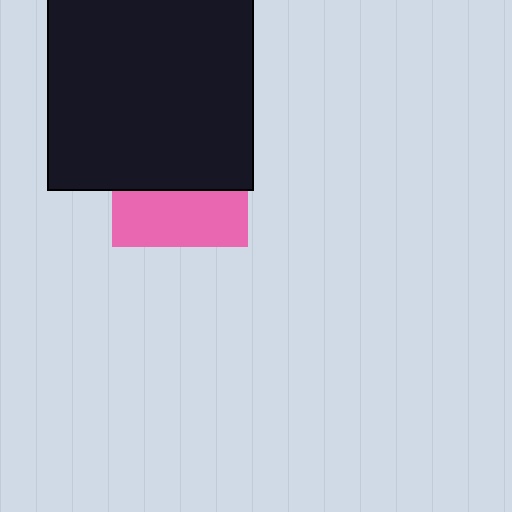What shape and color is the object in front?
The object in front is a black square.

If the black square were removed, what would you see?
You would see the complete pink square.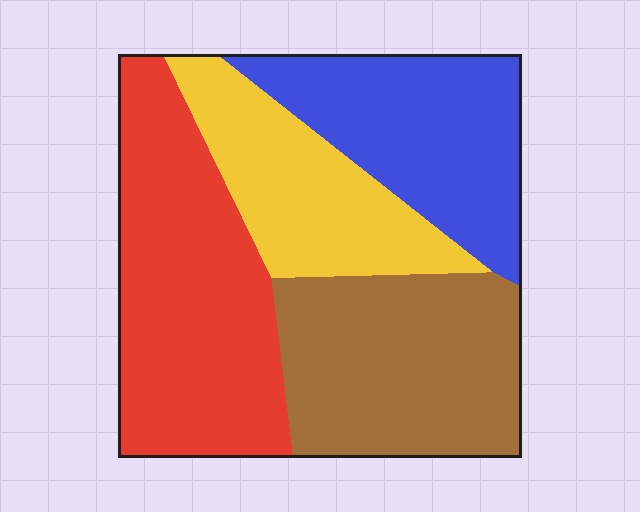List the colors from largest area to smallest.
From largest to smallest: red, brown, blue, yellow.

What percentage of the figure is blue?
Blue takes up between a sixth and a third of the figure.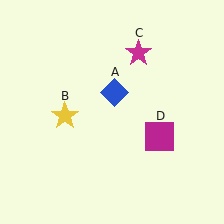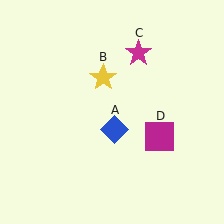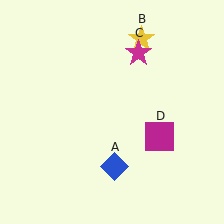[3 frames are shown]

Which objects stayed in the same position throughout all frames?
Magenta star (object C) and magenta square (object D) remained stationary.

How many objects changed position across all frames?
2 objects changed position: blue diamond (object A), yellow star (object B).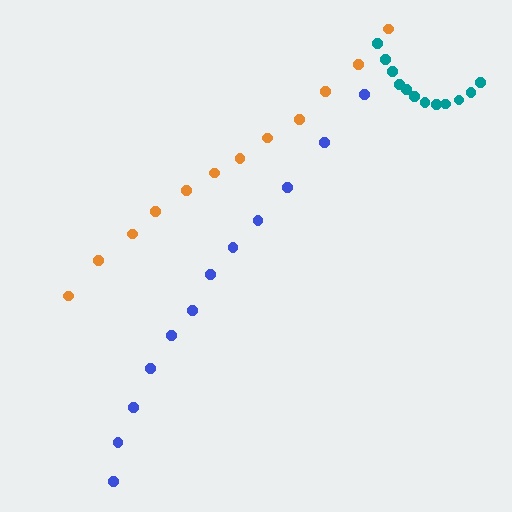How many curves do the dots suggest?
There are 3 distinct paths.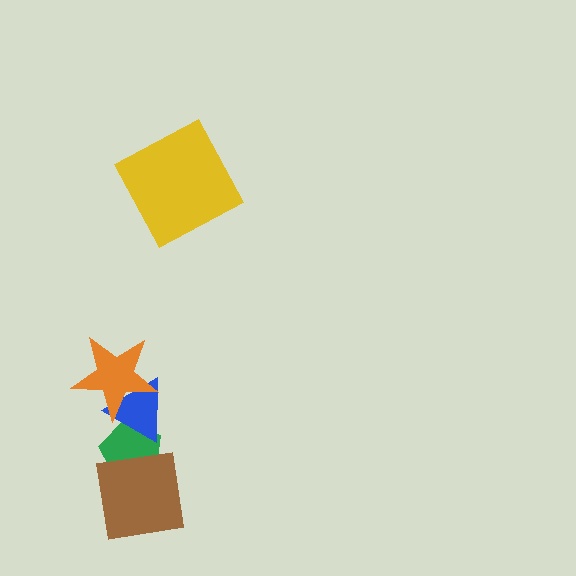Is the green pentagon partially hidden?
Yes, it is partially covered by another shape.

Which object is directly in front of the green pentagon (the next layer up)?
The blue triangle is directly in front of the green pentagon.